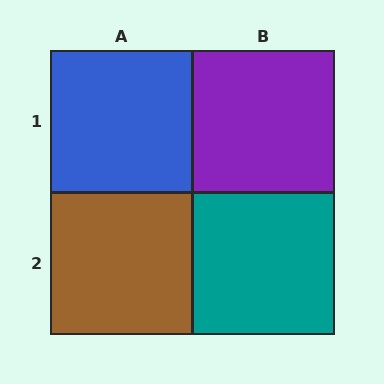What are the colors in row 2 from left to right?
Brown, teal.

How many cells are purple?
1 cell is purple.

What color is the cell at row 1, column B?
Purple.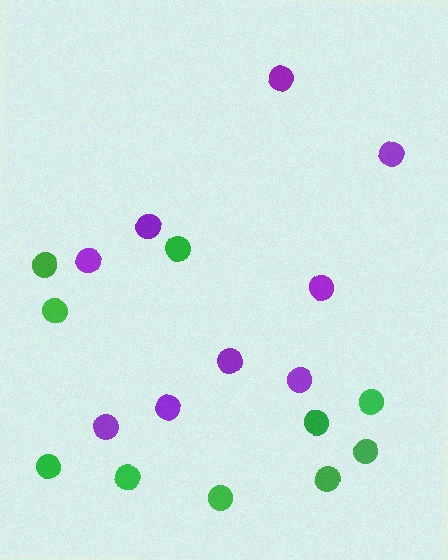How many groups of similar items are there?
There are 2 groups: one group of green circles (10) and one group of purple circles (9).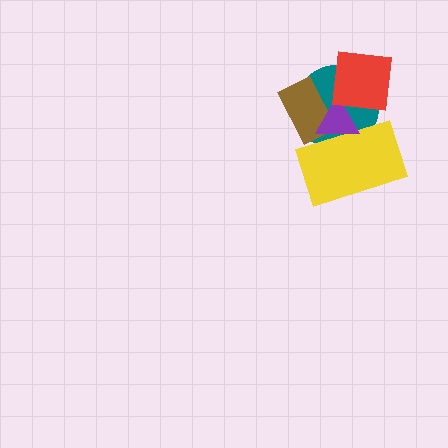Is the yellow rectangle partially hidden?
Yes, it is partially covered by another shape.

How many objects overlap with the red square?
2 objects overlap with the red square.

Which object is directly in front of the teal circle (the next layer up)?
The brown rectangle is directly in front of the teal circle.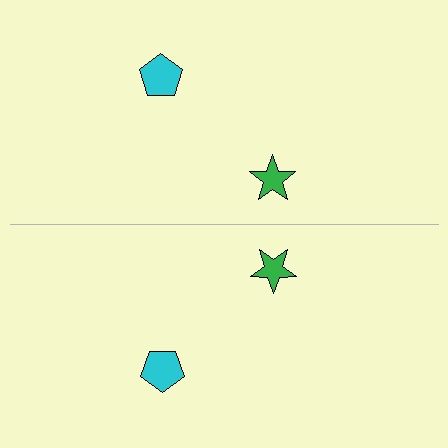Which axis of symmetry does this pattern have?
The pattern has a horizontal axis of symmetry running through the center of the image.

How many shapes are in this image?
There are 4 shapes in this image.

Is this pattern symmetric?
Yes, this pattern has bilateral (reflection) symmetry.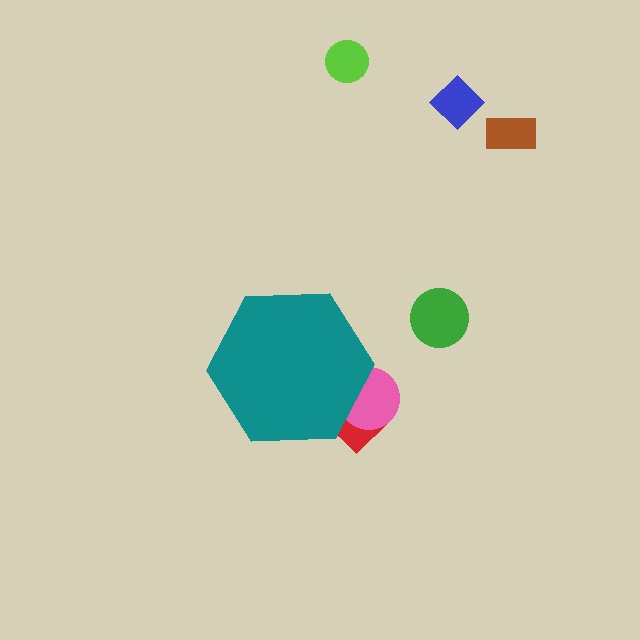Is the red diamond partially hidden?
Yes, the red diamond is partially hidden behind the teal hexagon.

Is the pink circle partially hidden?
Yes, the pink circle is partially hidden behind the teal hexagon.